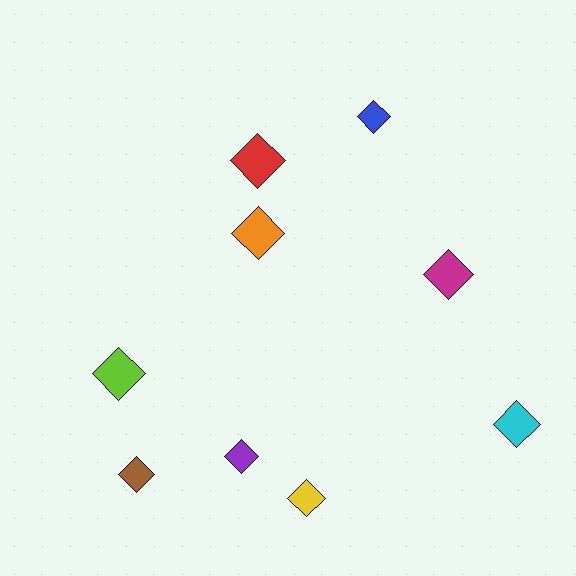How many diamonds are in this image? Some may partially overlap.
There are 9 diamonds.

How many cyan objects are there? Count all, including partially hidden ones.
There is 1 cyan object.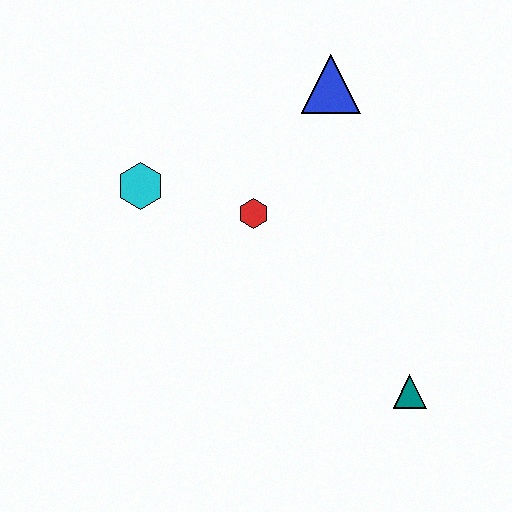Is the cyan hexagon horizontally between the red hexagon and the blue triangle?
No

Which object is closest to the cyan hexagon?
The red hexagon is closest to the cyan hexagon.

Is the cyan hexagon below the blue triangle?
Yes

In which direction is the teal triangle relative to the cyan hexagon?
The teal triangle is to the right of the cyan hexagon.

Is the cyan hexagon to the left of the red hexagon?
Yes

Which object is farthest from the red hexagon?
The teal triangle is farthest from the red hexagon.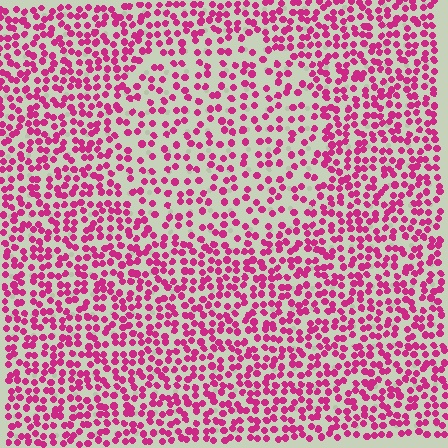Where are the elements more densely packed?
The elements are more densely packed outside the circle boundary.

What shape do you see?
I see a circle.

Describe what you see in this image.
The image contains small magenta elements arranged at two different densities. A circle-shaped region is visible where the elements are less densely packed than the surrounding area.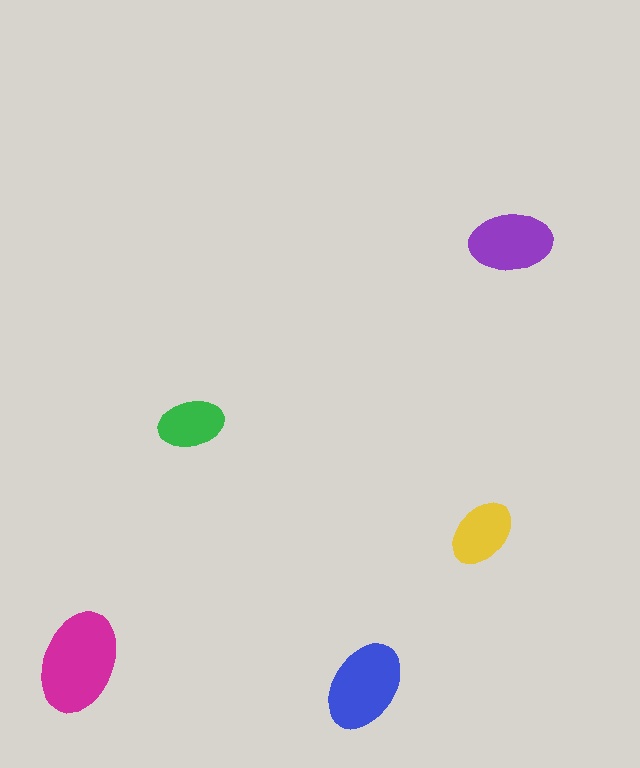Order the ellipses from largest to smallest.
the magenta one, the blue one, the purple one, the yellow one, the green one.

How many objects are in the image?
There are 5 objects in the image.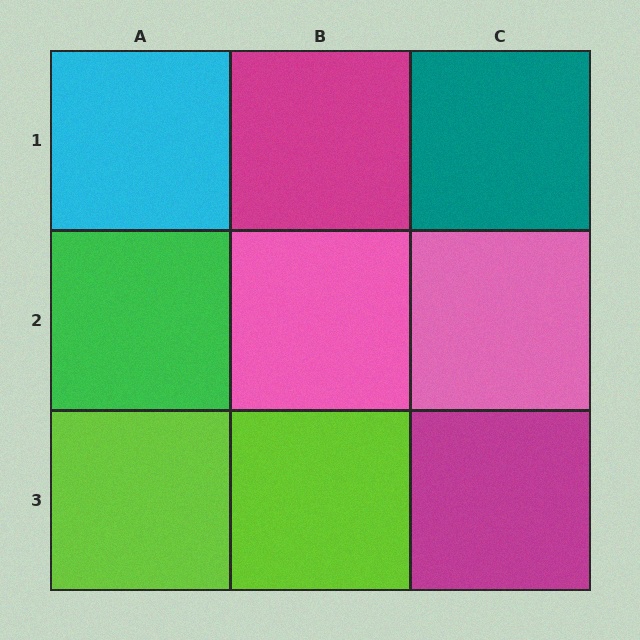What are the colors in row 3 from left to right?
Lime, lime, magenta.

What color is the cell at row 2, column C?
Pink.